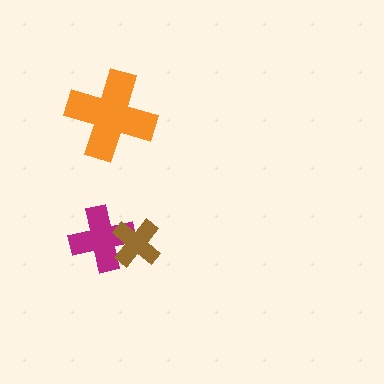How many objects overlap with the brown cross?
1 object overlaps with the brown cross.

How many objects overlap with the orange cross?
0 objects overlap with the orange cross.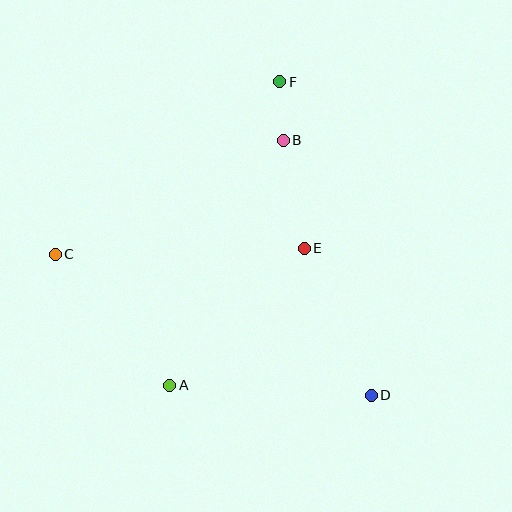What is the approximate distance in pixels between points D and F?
The distance between D and F is approximately 327 pixels.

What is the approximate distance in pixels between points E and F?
The distance between E and F is approximately 168 pixels.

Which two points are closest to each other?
Points B and F are closest to each other.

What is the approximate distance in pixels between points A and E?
The distance between A and E is approximately 192 pixels.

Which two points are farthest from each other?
Points C and D are farthest from each other.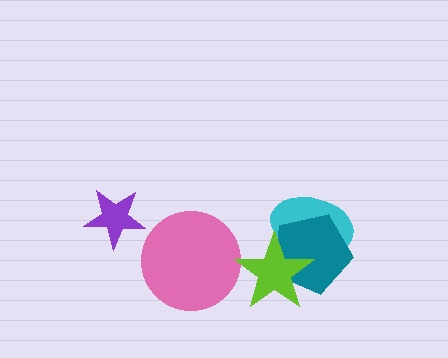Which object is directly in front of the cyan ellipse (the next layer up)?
The teal pentagon is directly in front of the cyan ellipse.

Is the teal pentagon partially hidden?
Yes, it is partially covered by another shape.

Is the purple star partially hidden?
No, no other shape covers it.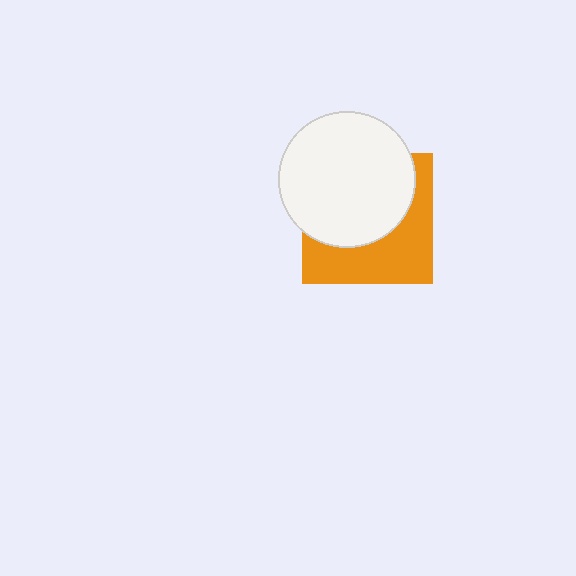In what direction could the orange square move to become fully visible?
The orange square could move down. That would shift it out from behind the white circle entirely.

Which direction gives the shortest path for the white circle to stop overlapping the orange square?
Moving up gives the shortest separation.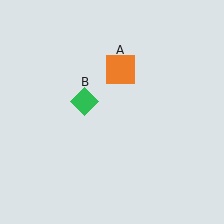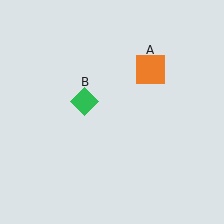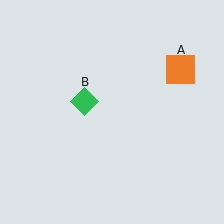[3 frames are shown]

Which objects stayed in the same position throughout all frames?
Green diamond (object B) remained stationary.